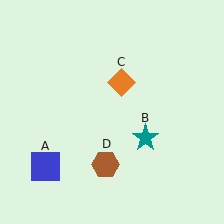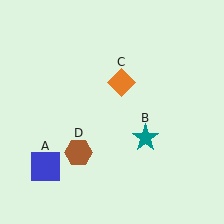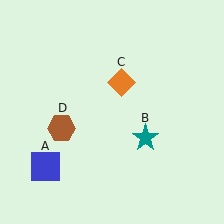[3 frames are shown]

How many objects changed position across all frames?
1 object changed position: brown hexagon (object D).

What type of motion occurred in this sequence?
The brown hexagon (object D) rotated clockwise around the center of the scene.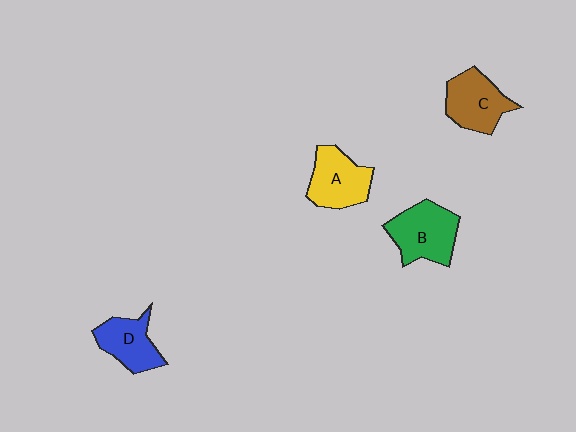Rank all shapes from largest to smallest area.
From largest to smallest: B (green), A (yellow), C (brown), D (blue).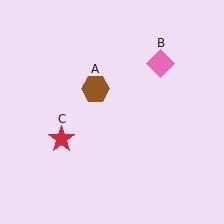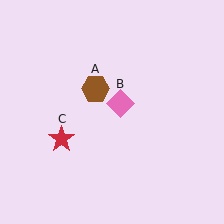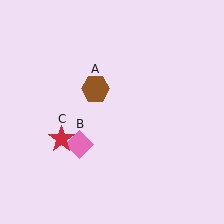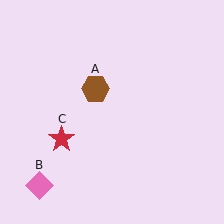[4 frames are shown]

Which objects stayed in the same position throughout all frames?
Brown hexagon (object A) and red star (object C) remained stationary.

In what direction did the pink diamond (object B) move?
The pink diamond (object B) moved down and to the left.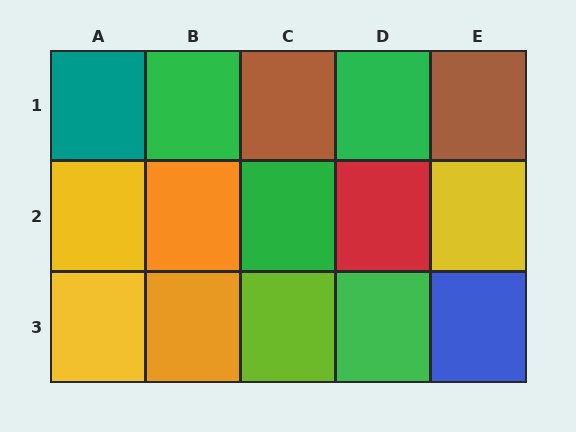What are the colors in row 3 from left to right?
Yellow, orange, lime, green, blue.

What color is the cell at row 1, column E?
Brown.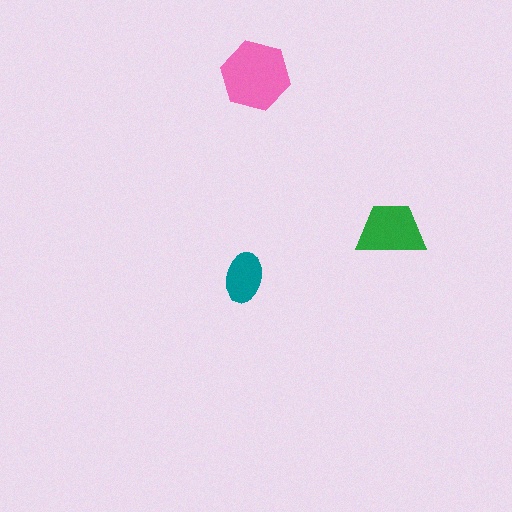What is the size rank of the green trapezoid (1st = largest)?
2nd.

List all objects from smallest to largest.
The teal ellipse, the green trapezoid, the pink hexagon.